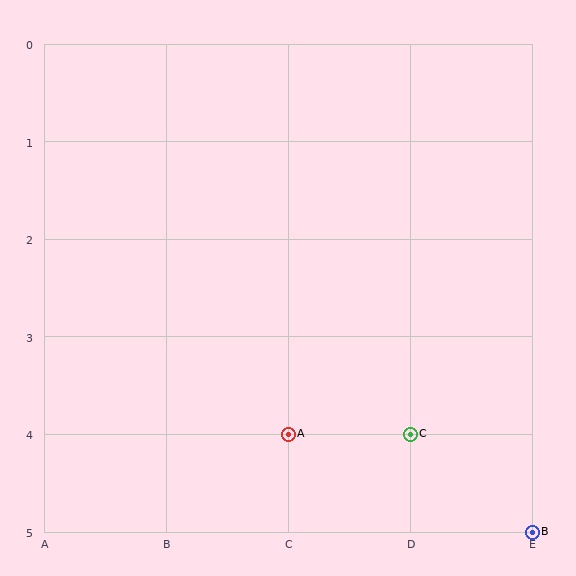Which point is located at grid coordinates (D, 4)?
Point C is at (D, 4).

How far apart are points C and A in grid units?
Points C and A are 1 column apart.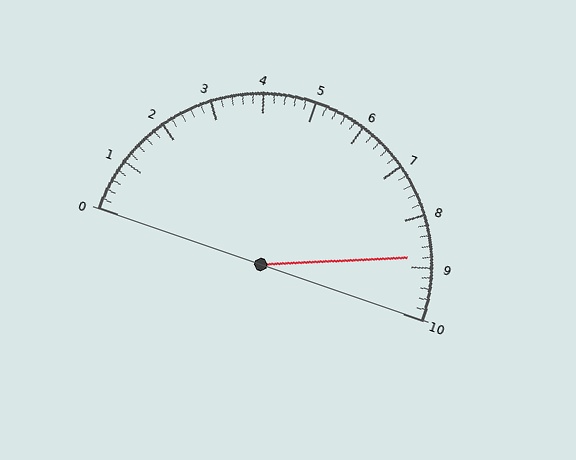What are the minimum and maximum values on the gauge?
The gauge ranges from 0 to 10.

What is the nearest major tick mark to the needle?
The nearest major tick mark is 9.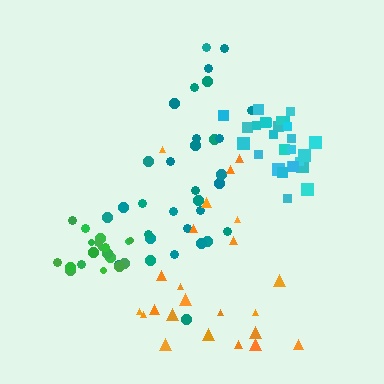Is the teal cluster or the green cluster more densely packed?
Green.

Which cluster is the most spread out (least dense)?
Teal.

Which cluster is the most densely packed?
Cyan.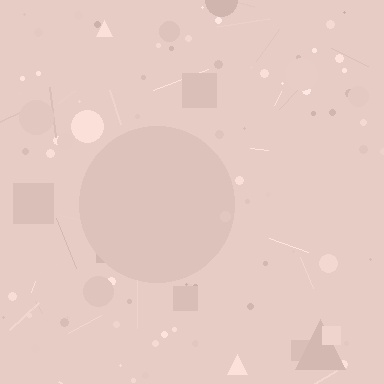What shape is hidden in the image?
A circle is hidden in the image.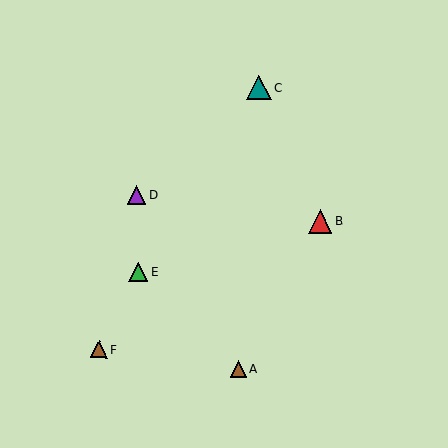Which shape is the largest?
The teal triangle (labeled C) is the largest.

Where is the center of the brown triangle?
The center of the brown triangle is at (239, 369).